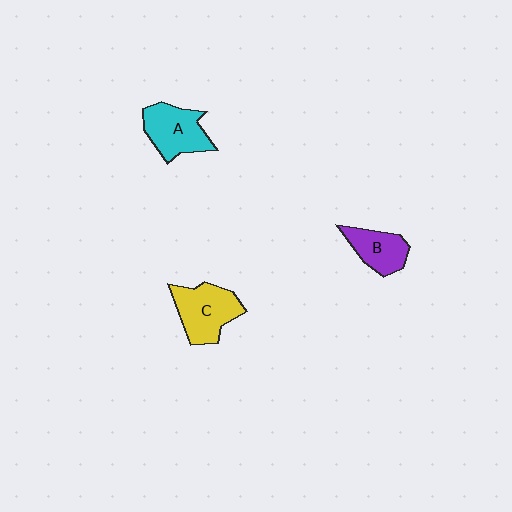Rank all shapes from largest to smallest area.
From largest to smallest: C (yellow), A (cyan), B (purple).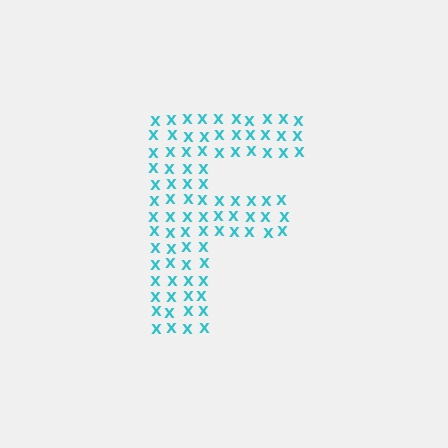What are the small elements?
The small elements are letter X's.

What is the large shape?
The large shape is the letter F.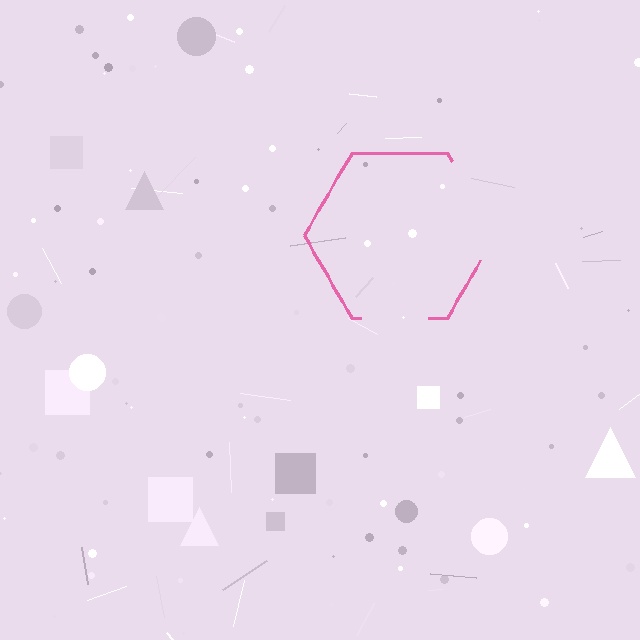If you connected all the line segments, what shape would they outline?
They would outline a hexagon.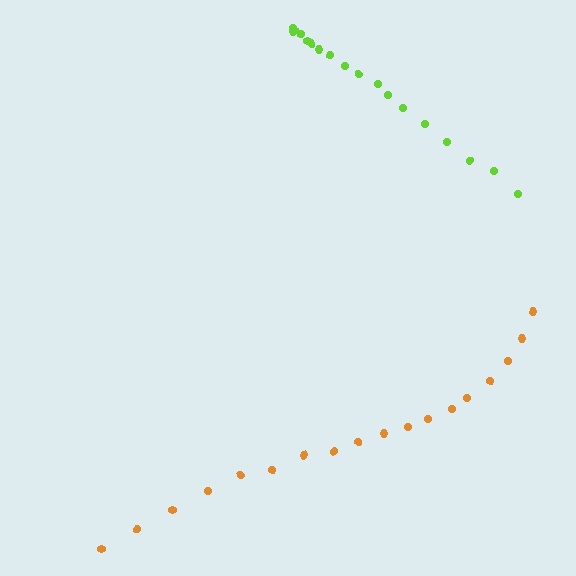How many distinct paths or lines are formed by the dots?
There are 2 distinct paths.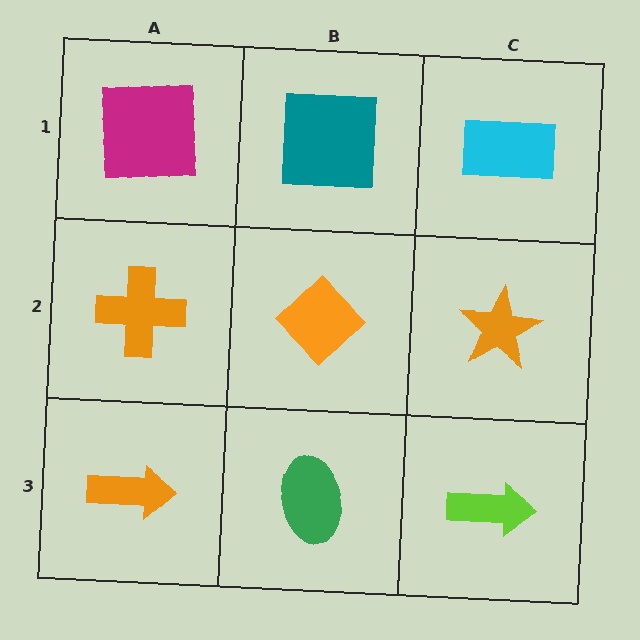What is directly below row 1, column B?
An orange diamond.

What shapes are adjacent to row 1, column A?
An orange cross (row 2, column A), a teal square (row 1, column B).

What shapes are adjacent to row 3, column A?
An orange cross (row 2, column A), a green ellipse (row 3, column B).